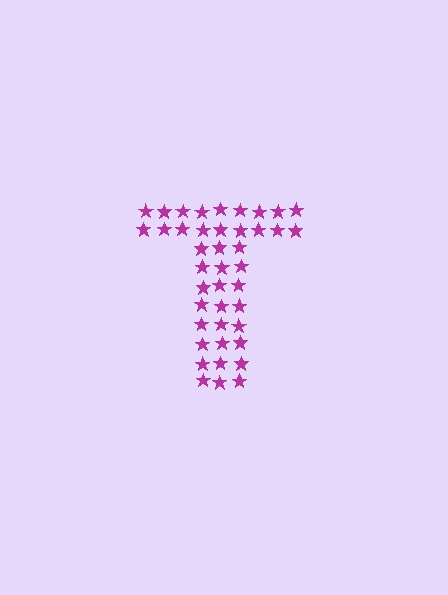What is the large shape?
The large shape is the letter T.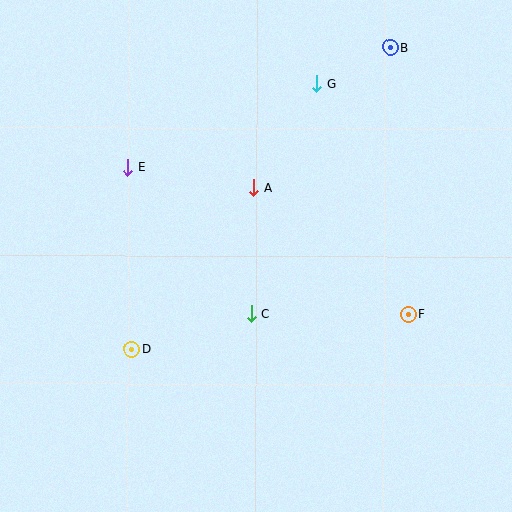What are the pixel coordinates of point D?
Point D is at (131, 349).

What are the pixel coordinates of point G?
Point G is at (316, 84).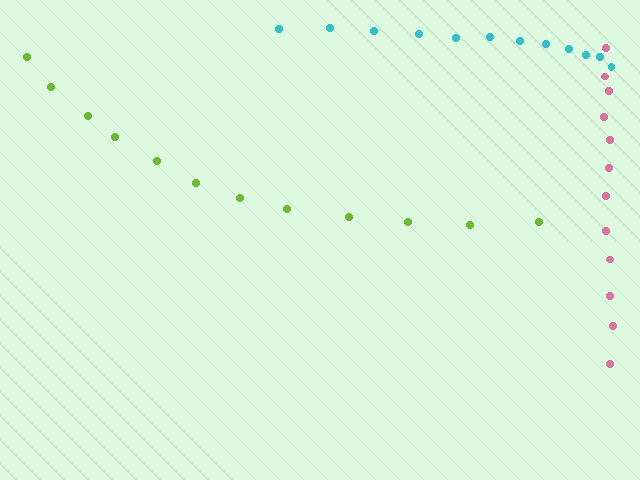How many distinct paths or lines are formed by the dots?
There are 3 distinct paths.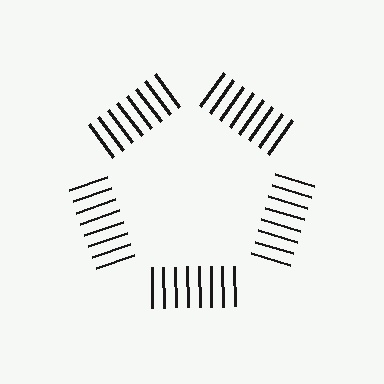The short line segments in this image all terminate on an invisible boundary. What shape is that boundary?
An illusory pentagon — the line segments terminate on its edges but no continuous stroke is drawn.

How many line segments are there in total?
40 — 8 along each of the 5 edges.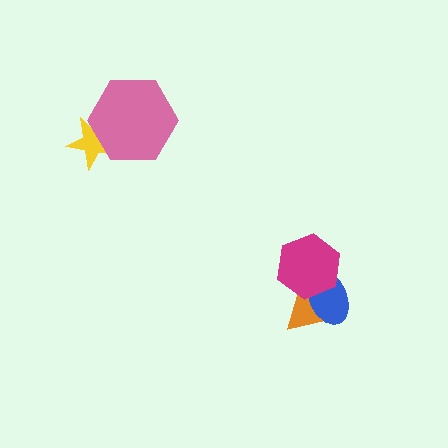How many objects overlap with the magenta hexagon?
2 objects overlap with the magenta hexagon.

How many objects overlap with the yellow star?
1 object overlaps with the yellow star.